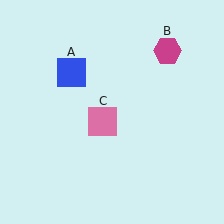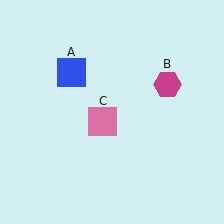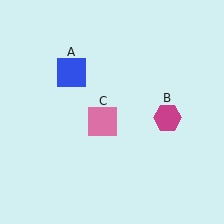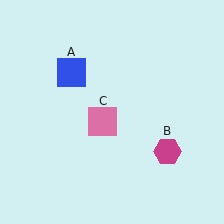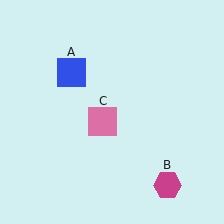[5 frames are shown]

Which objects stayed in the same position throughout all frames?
Blue square (object A) and pink square (object C) remained stationary.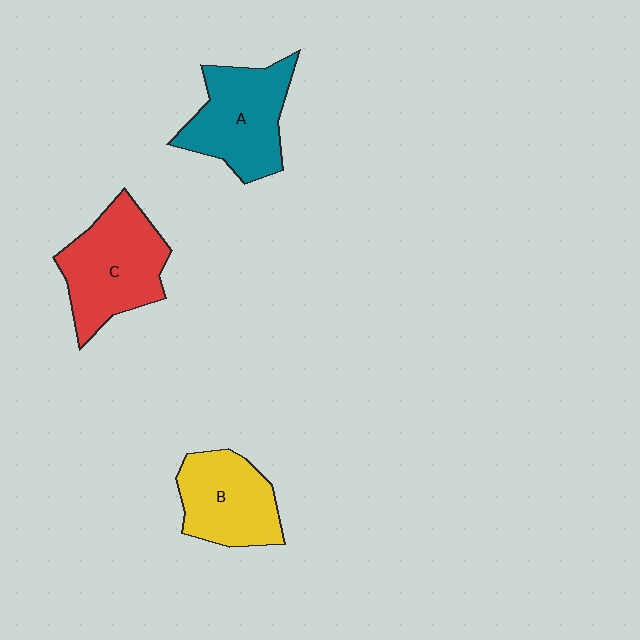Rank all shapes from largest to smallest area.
From largest to smallest: C (red), A (teal), B (yellow).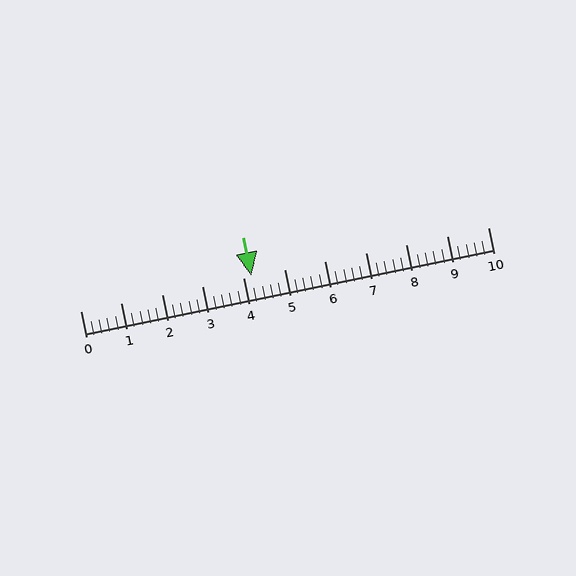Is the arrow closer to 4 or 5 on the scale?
The arrow is closer to 4.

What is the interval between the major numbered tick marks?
The major tick marks are spaced 1 units apart.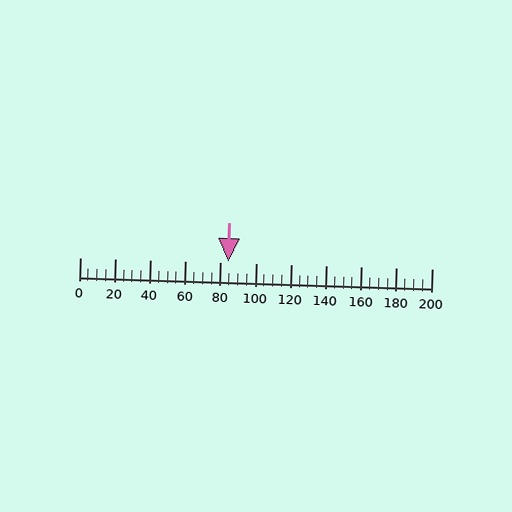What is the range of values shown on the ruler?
The ruler shows values from 0 to 200.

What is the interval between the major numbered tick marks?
The major tick marks are spaced 20 units apart.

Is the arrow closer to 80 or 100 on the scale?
The arrow is closer to 80.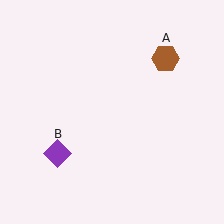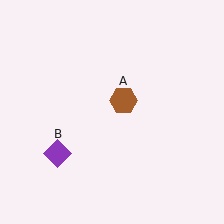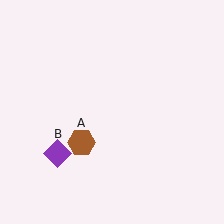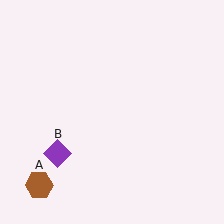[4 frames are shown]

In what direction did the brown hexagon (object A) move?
The brown hexagon (object A) moved down and to the left.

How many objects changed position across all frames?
1 object changed position: brown hexagon (object A).